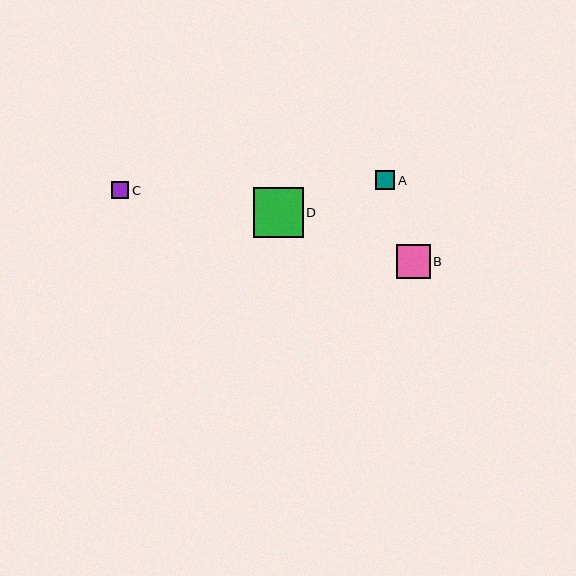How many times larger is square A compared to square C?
Square A is approximately 1.1 times the size of square C.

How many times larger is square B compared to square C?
Square B is approximately 2.0 times the size of square C.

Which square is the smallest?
Square C is the smallest with a size of approximately 17 pixels.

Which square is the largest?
Square D is the largest with a size of approximately 49 pixels.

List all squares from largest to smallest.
From largest to smallest: D, B, A, C.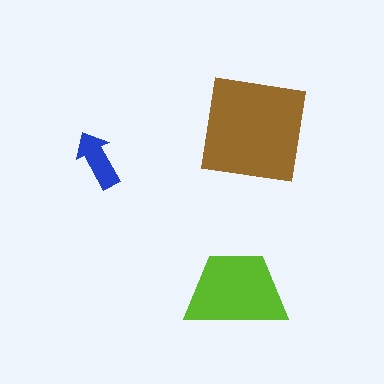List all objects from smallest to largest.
The blue arrow, the lime trapezoid, the brown square.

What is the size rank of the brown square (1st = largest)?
1st.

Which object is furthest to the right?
The brown square is rightmost.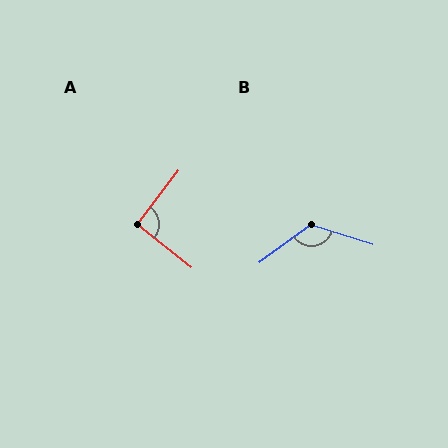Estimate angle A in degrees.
Approximately 91 degrees.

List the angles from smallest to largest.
A (91°), B (126°).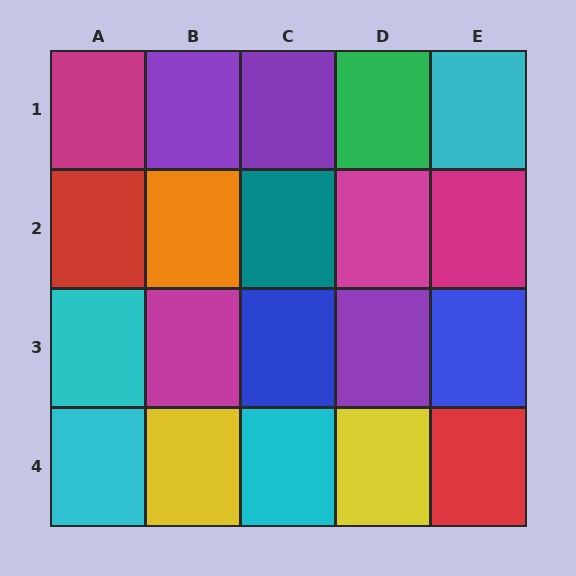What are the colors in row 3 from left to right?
Cyan, magenta, blue, purple, blue.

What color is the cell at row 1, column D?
Green.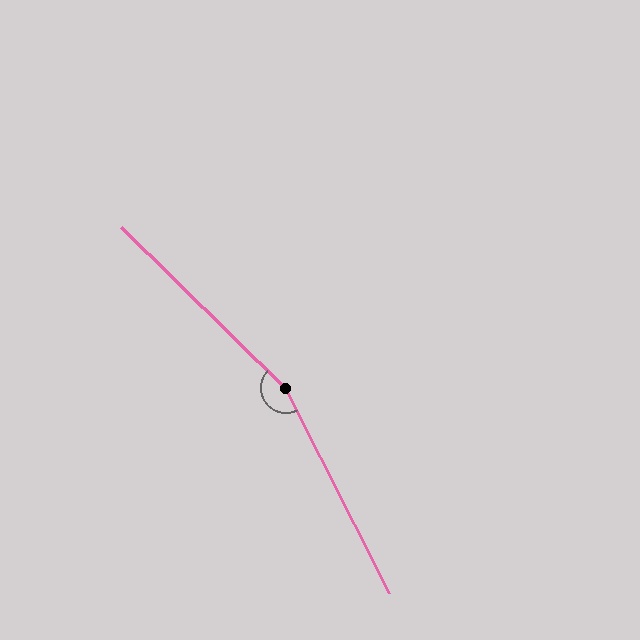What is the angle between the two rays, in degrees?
Approximately 161 degrees.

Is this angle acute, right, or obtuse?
It is obtuse.